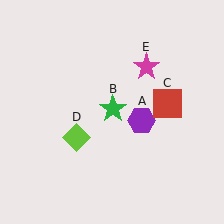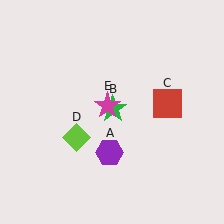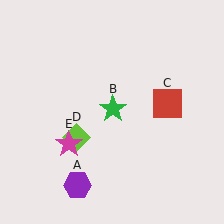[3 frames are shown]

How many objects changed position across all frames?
2 objects changed position: purple hexagon (object A), magenta star (object E).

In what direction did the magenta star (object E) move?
The magenta star (object E) moved down and to the left.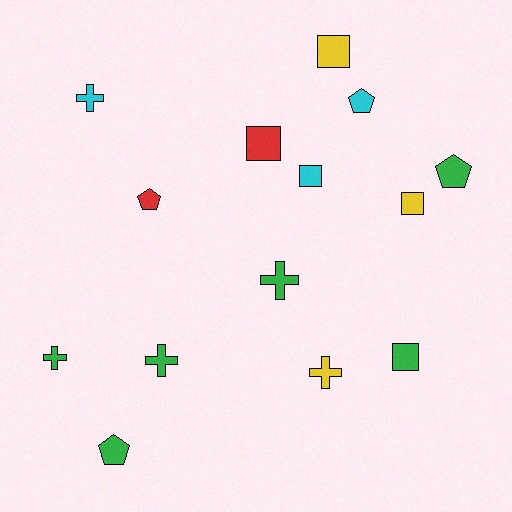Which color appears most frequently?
Green, with 6 objects.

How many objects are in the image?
There are 14 objects.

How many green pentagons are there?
There are 2 green pentagons.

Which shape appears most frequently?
Cross, with 5 objects.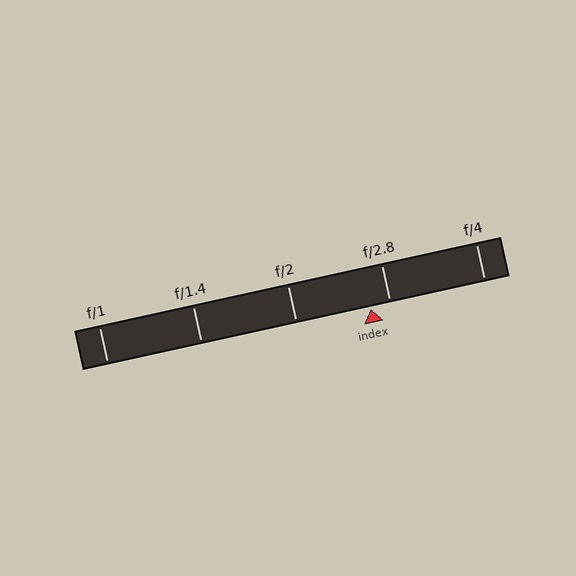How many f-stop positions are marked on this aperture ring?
There are 5 f-stop positions marked.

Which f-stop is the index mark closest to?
The index mark is closest to f/2.8.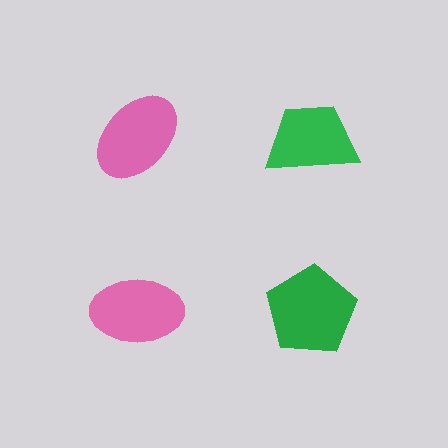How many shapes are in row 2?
2 shapes.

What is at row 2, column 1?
A pink ellipse.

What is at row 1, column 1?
A pink ellipse.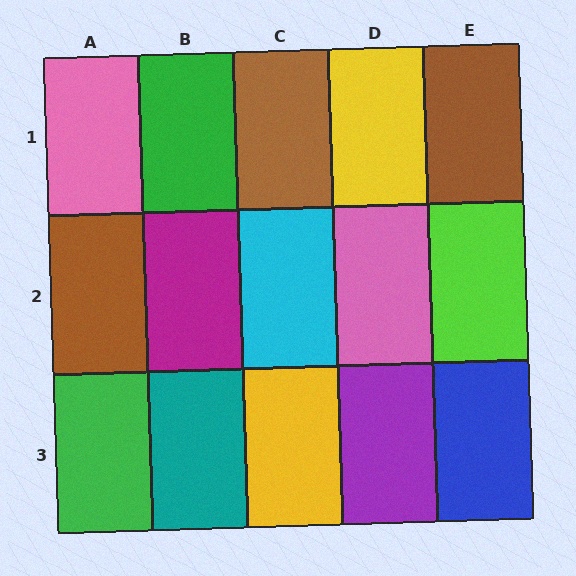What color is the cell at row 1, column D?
Yellow.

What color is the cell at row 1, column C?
Brown.